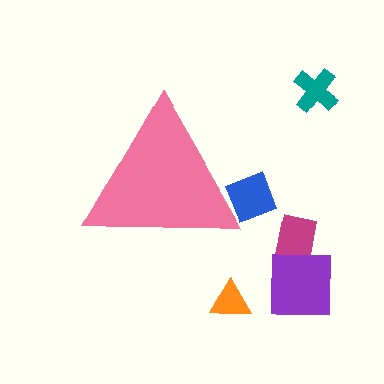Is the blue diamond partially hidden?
Yes, the blue diamond is partially hidden behind the pink triangle.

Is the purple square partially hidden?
No, the purple square is fully visible.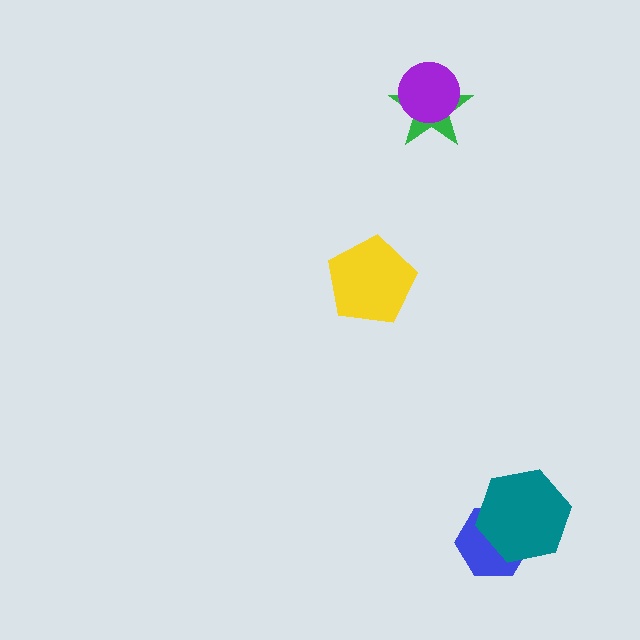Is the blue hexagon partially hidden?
Yes, it is partially covered by another shape.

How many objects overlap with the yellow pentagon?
0 objects overlap with the yellow pentagon.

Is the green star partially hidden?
Yes, it is partially covered by another shape.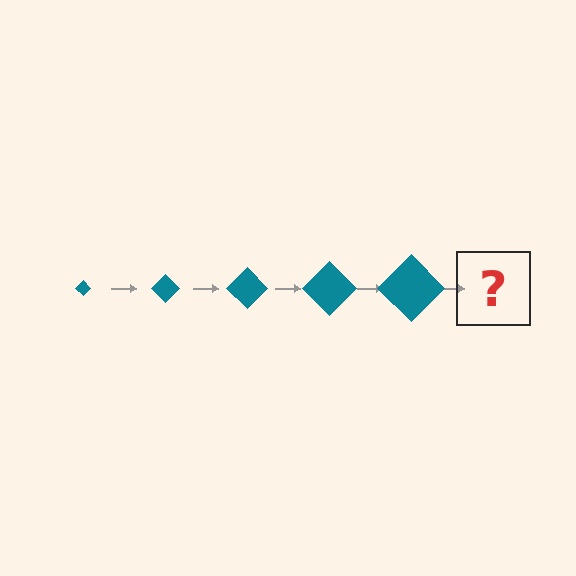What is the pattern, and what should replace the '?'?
The pattern is that the diamond gets progressively larger each step. The '?' should be a teal diamond, larger than the previous one.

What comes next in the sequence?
The next element should be a teal diamond, larger than the previous one.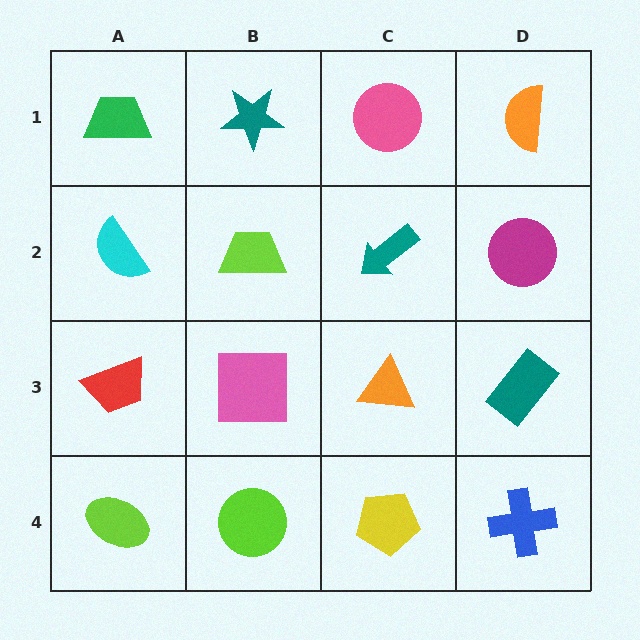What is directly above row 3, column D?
A magenta circle.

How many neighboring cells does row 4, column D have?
2.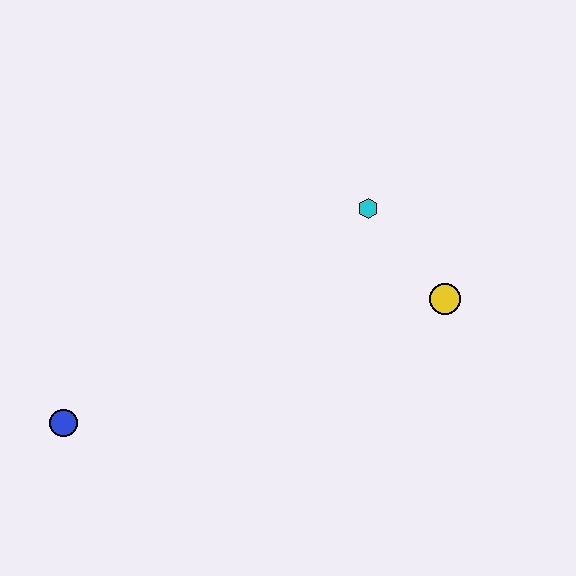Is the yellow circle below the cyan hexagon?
Yes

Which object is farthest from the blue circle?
The yellow circle is farthest from the blue circle.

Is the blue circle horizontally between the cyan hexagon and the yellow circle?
No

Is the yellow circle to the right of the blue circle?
Yes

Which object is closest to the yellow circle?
The cyan hexagon is closest to the yellow circle.